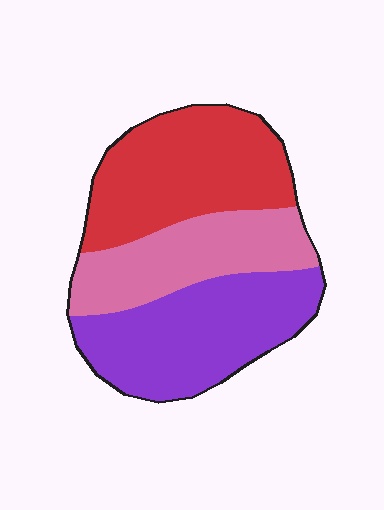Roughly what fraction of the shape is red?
Red covers roughly 35% of the shape.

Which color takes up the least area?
Pink, at roughly 25%.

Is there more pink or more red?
Red.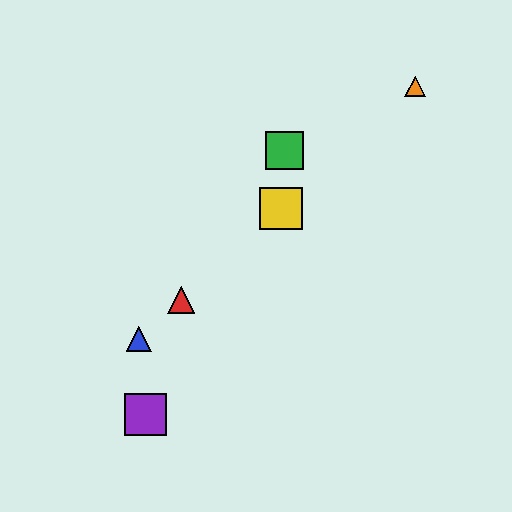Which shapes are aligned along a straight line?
The red triangle, the blue triangle, the yellow square, the orange triangle are aligned along a straight line.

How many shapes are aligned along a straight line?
4 shapes (the red triangle, the blue triangle, the yellow square, the orange triangle) are aligned along a straight line.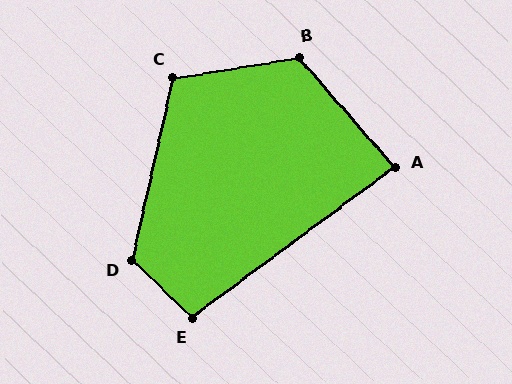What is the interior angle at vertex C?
Approximately 112 degrees (obtuse).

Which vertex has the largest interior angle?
B, at approximately 122 degrees.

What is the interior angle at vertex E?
Approximately 99 degrees (obtuse).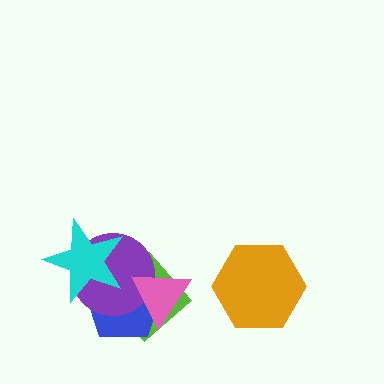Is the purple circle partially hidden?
Yes, it is partially covered by another shape.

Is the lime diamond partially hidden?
Yes, it is partially covered by another shape.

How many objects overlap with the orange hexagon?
0 objects overlap with the orange hexagon.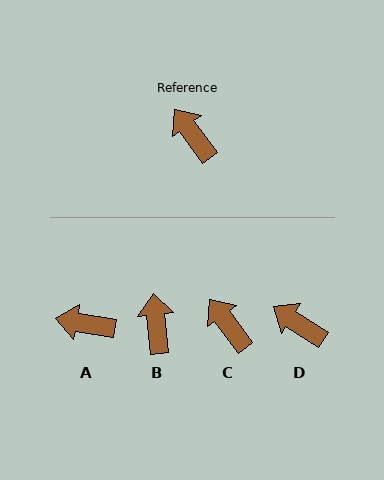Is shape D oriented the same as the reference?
No, it is off by about 20 degrees.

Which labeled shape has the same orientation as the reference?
C.